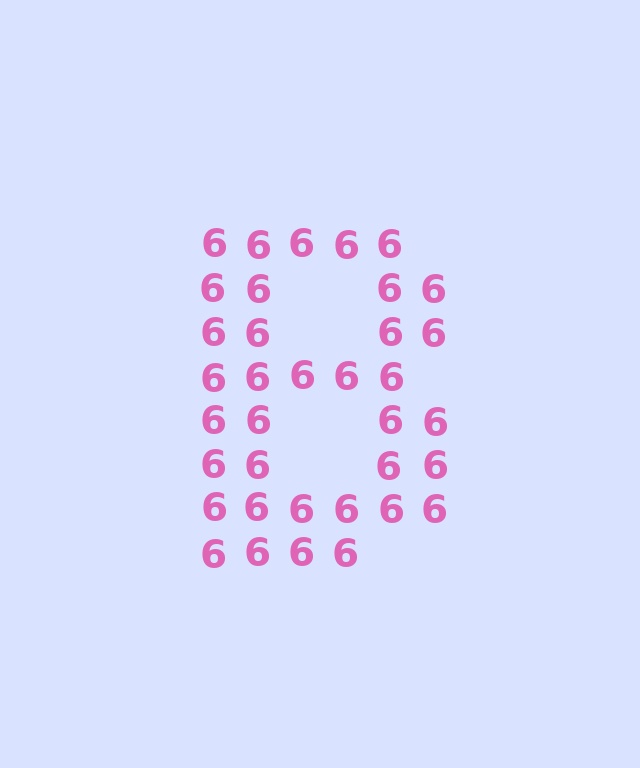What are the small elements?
The small elements are digit 6's.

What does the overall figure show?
The overall figure shows the letter B.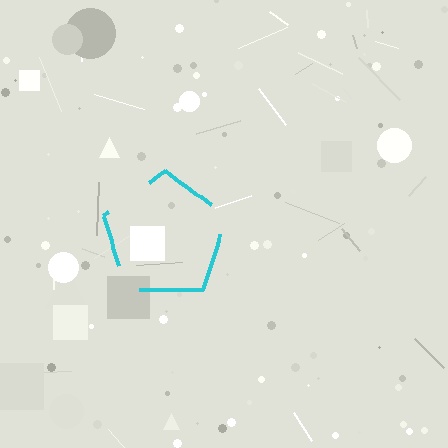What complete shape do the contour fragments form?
The contour fragments form a pentagon.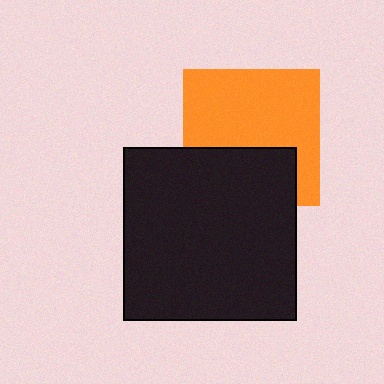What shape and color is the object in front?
The object in front is a black square.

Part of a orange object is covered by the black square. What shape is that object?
It is a square.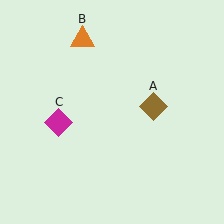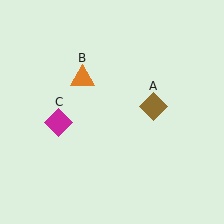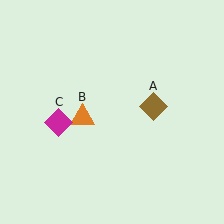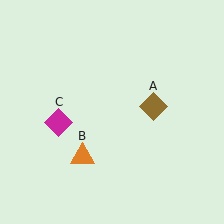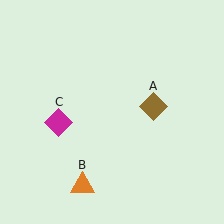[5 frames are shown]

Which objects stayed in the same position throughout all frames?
Brown diamond (object A) and magenta diamond (object C) remained stationary.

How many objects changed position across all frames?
1 object changed position: orange triangle (object B).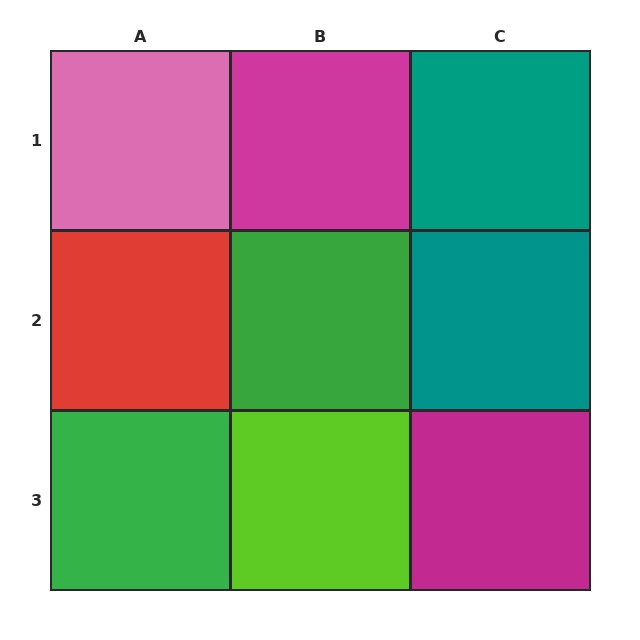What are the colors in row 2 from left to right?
Red, green, teal.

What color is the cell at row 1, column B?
Magenta.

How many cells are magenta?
2 cells are magenta.